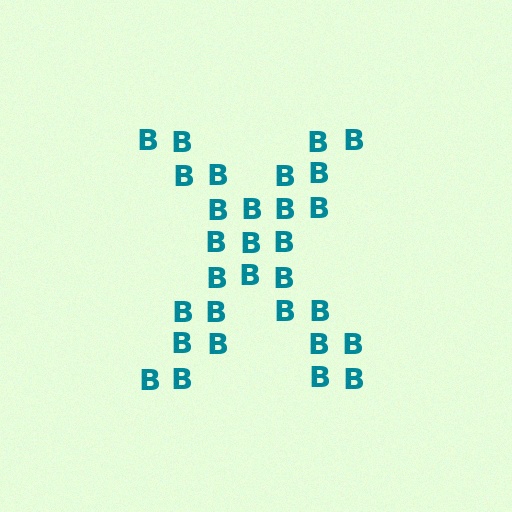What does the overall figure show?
The overall figure shows the letter X.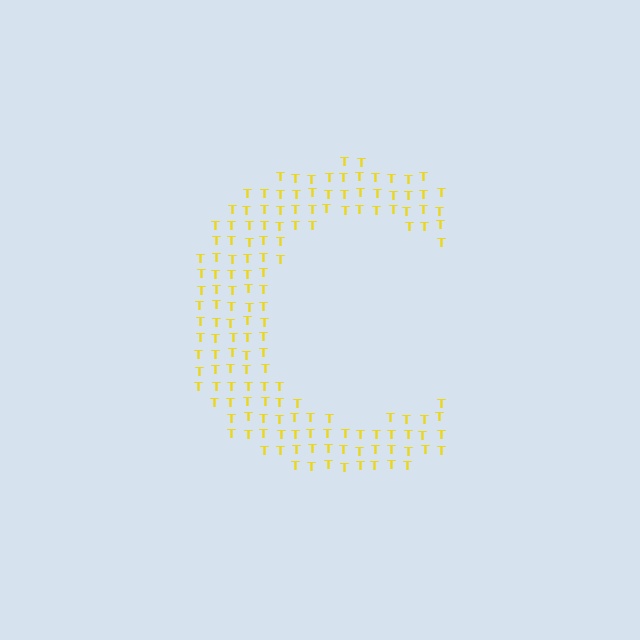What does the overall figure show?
The overall figure shows the letter C.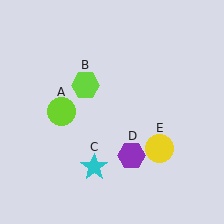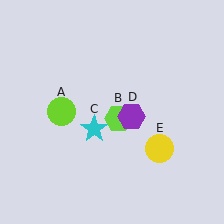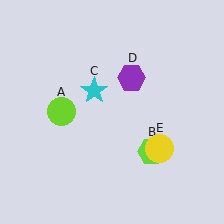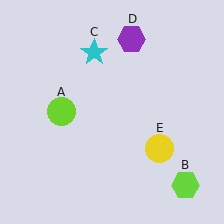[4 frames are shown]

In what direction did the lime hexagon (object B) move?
The lime hexagon (object B) moved down and to the right.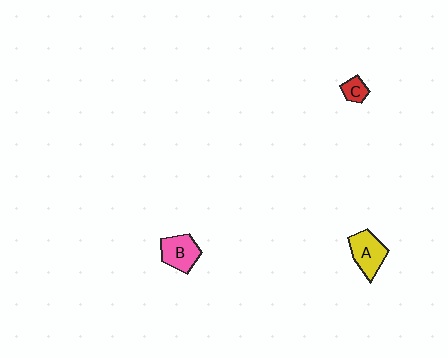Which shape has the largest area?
Shape A (yellow).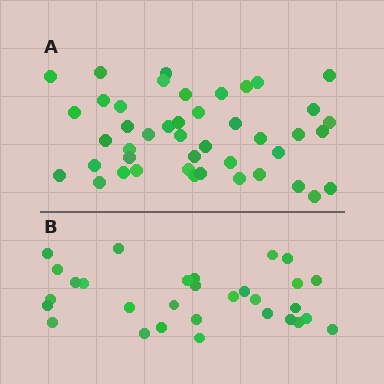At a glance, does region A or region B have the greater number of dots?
Region A (the top region) has more dots.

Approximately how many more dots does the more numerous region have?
Region A has approximately 15 more dots than region B.